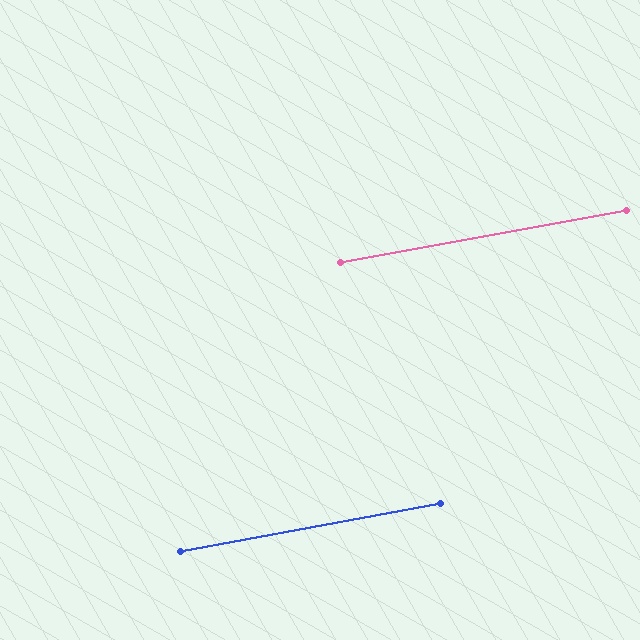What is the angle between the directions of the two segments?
Approximately 0 degrees.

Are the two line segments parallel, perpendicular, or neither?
Parallel — their directions differ by only 0.0°.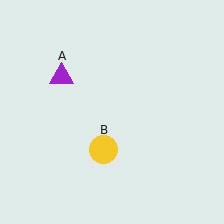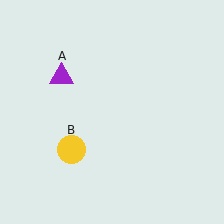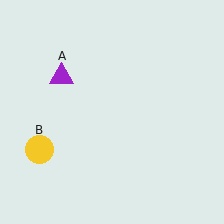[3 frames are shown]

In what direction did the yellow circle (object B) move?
The yellow circle (object B) moved left.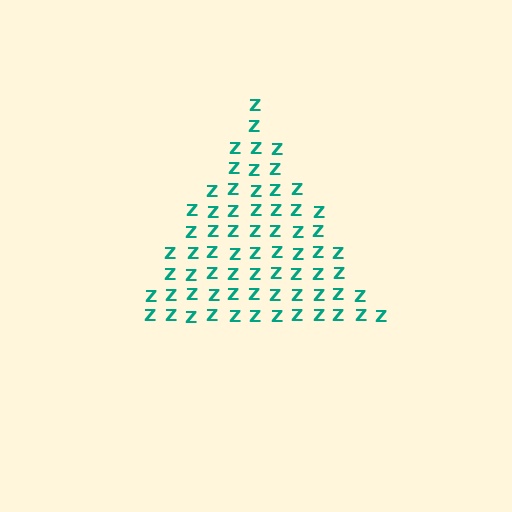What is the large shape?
The large shape is a triangle.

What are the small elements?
The small elements are letter Z's.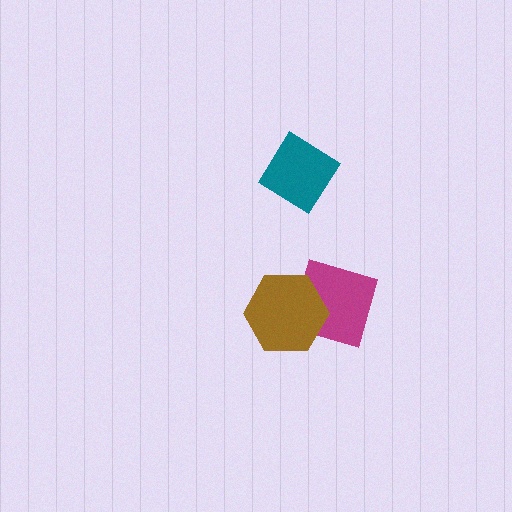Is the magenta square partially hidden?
Yes, it is partially covered by another shape.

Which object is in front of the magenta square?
The brown hexagon is in front of the magenta square.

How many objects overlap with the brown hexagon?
1 object overlaps with the brown hexagon.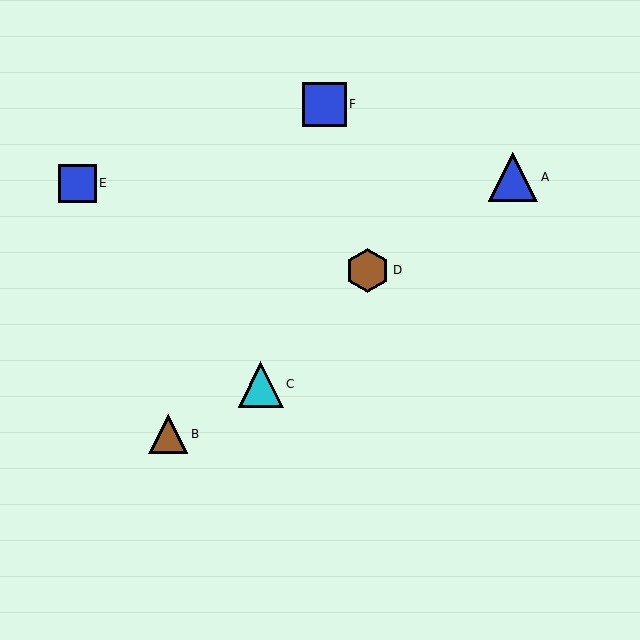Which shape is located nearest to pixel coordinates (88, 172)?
The blue square (labeled E) at (77, 183) is nearest to that location.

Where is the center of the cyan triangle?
The center of the cyan triangle is at (261, 384).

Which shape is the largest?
The blue triangle (labeled A) is the largest.